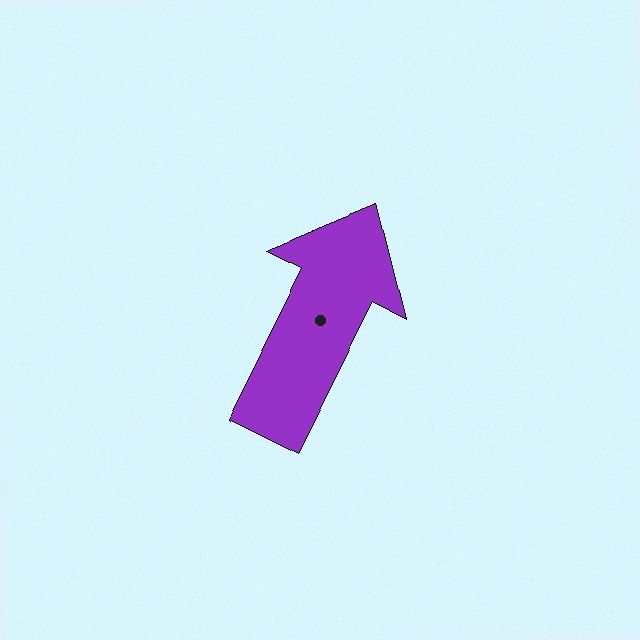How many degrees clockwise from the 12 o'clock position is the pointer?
Approximately 27 degrees.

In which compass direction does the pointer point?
Northeast.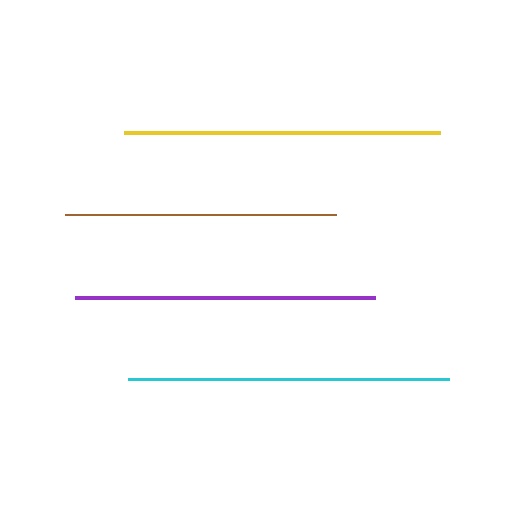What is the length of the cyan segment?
The cyan segment is approximately 321 pixels long.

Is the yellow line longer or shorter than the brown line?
The yellow line is longer than the brown line.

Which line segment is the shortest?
The brown line is the shortest at approximately 272 pixels.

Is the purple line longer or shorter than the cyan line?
The cyan line is longer than the purple line.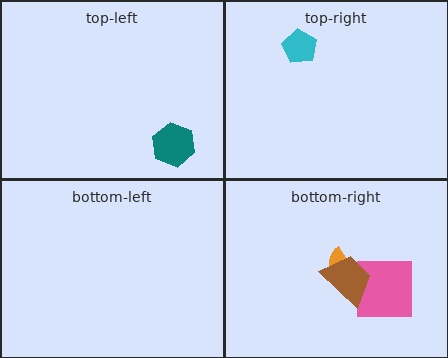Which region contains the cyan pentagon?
The top-right region.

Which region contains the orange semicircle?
The bottom-right region.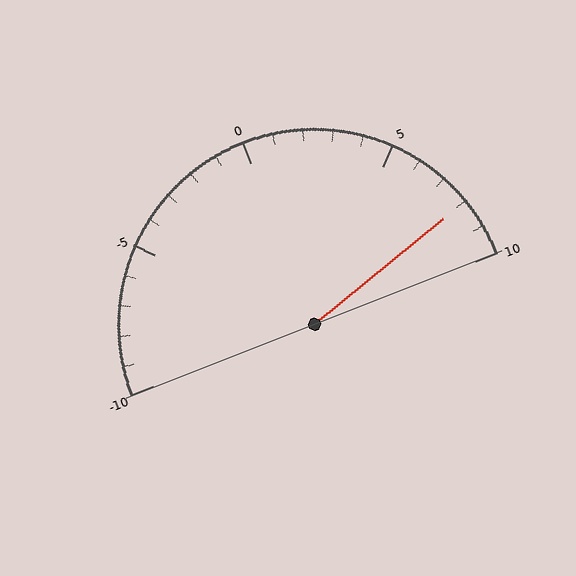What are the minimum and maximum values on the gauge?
The gauge ranges from -10 to 10.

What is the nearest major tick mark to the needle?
The nearest major tick mark is 10.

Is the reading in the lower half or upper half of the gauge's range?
The reading is in the upper half of the range (-10 to 10).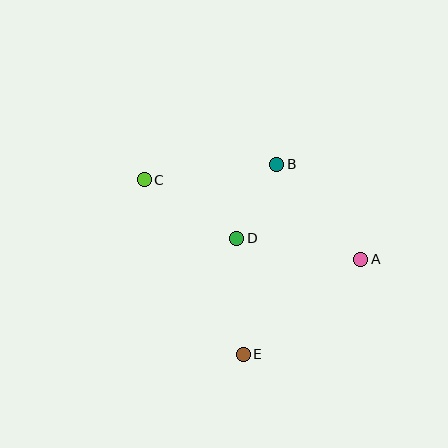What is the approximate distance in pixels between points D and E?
The distance between D and E is approximately 116 pixels.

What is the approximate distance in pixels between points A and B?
The distance between A and B is approximately 127 pixels.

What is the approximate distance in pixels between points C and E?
The distance between C and E is approximately 201 pixels.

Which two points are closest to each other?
Points B and D are closest to each other.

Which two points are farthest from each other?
Points A and C are farthest from each other.